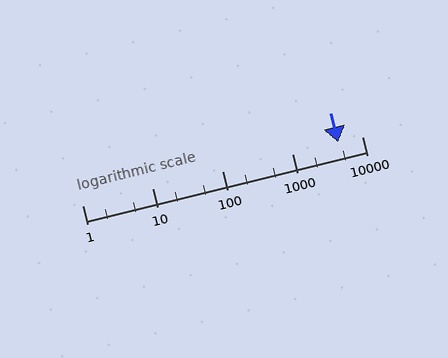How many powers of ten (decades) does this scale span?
The scale spans 4 decades, from 1 to 10000.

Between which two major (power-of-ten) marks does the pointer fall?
The pointer is between 1000 and 10000.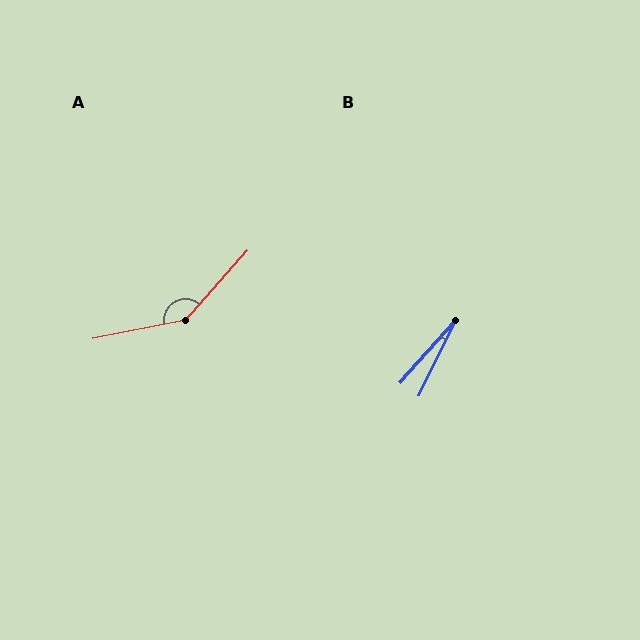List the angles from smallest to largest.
B (16°), A (143°).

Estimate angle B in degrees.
Approximately 16 degrees.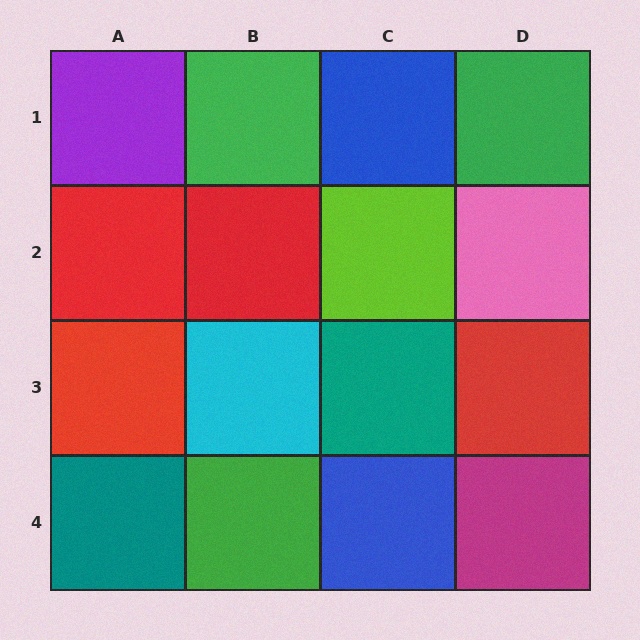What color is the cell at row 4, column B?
Green.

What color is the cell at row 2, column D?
Pink.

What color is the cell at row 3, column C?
Teal.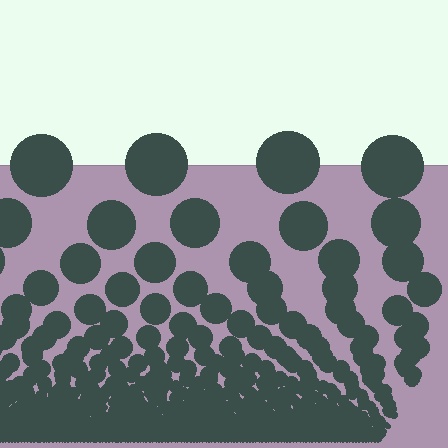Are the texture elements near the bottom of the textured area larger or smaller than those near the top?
Smaller. The gradient is inverted — elements near the bottom are smaller and denser.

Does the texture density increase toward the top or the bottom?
Density increases toward the bottom.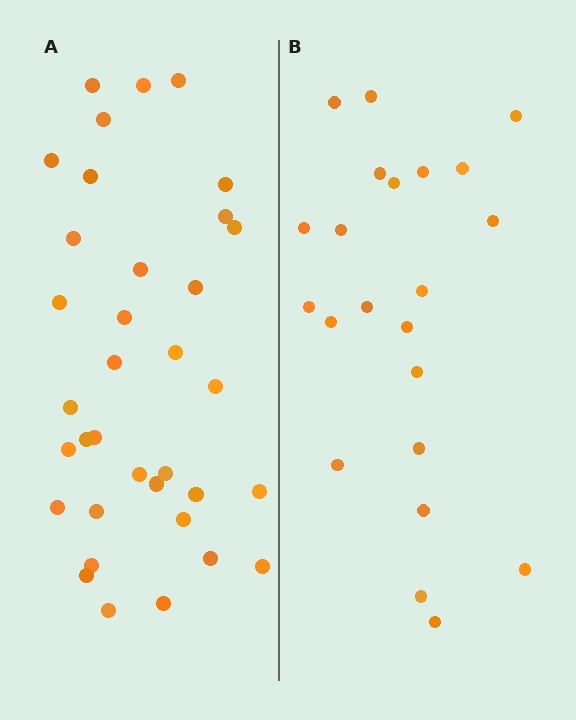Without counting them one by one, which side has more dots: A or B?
Region A (the left region) has more dots.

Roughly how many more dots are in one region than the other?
Region A has approximately 15 more dots than region B.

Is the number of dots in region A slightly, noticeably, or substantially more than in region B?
Region A has substantially more. The ratio is roughly 1.6 to 1.